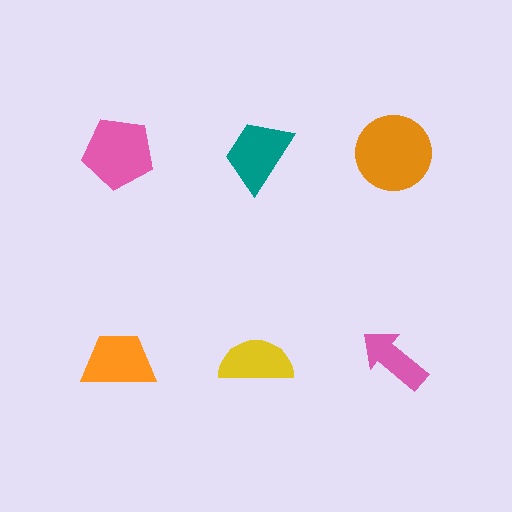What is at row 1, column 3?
An orange circle.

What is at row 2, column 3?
A pink arrow.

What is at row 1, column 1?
A pink pentagon.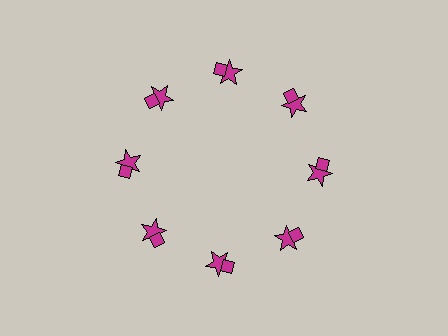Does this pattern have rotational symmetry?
Yes, this pattern has 8-fold rotational symmetry. It looks the same after rotating 45 degrees around the center.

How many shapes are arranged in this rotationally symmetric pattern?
There are 16 shapes, arranged in 8 groups of 2.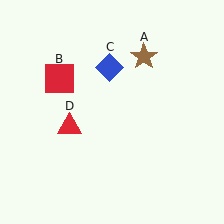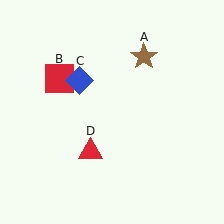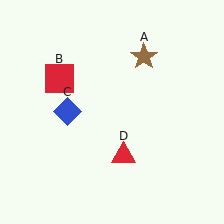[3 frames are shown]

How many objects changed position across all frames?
2 objects changed position: blue diamond (object C), red triangle (object D).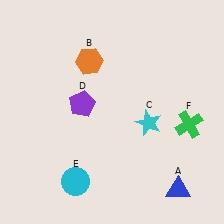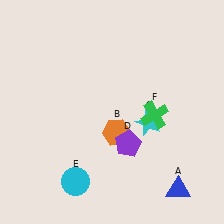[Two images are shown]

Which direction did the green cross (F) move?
The green cross (F) moved left.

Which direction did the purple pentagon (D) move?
The purple pentagon (D) moved right.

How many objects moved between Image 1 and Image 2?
3 objects moved between the two images.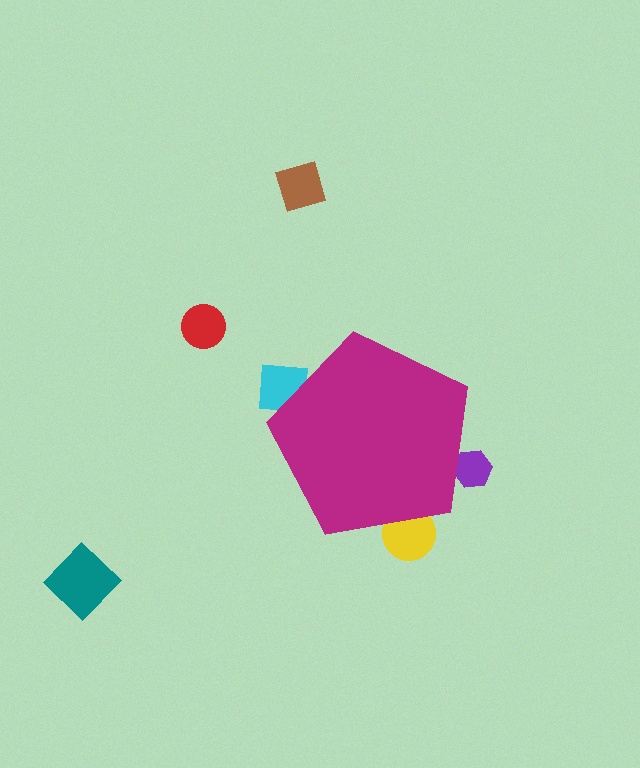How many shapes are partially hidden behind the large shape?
3 shapes are partially hidden.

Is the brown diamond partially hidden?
No, the brown diamond is fully visible.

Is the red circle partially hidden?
No, the red circle is fully visible.